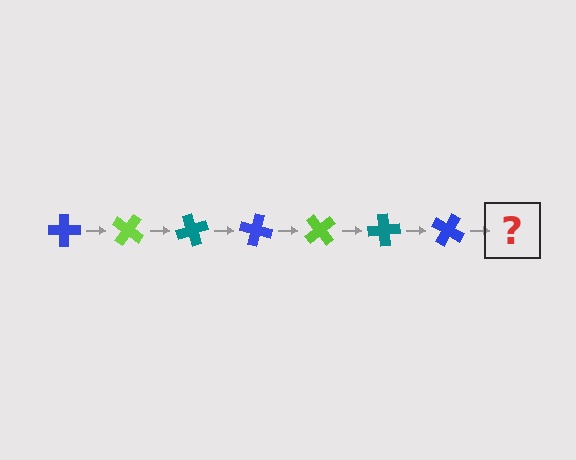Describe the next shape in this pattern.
It should be a lime cross, rotated 245 degrees from the start.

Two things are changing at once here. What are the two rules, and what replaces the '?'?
The two rules are that it rotates 35 degrees each step and the color cycles through blue, lime, and teal. The '?' should be a lime cross, rotated 245 degrees from the start.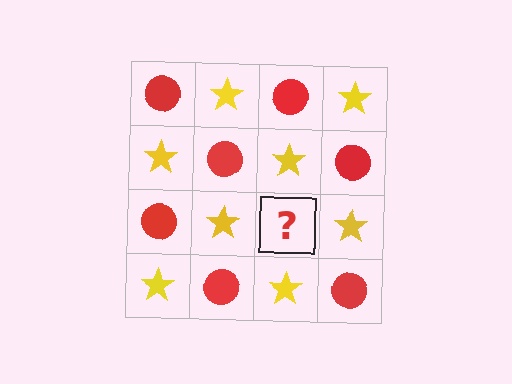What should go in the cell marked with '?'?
The missing cell should contain a red circle.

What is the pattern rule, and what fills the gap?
The rule is that it alternates red circle and yellow star in a checkerboard pattern. The gap should be filled with a red circle.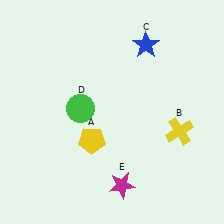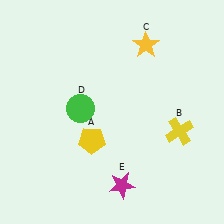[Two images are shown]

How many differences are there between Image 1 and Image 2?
There is 1 difference between the two images.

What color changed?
The star (C) changed from blue in Image 1 to yellow in Image 2.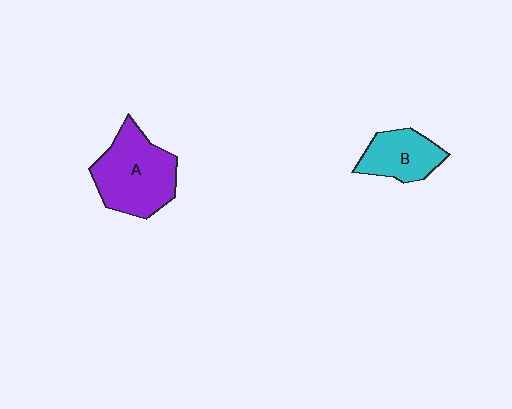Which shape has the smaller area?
Shape B (cyan).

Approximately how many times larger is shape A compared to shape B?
Approximately 1.6 times.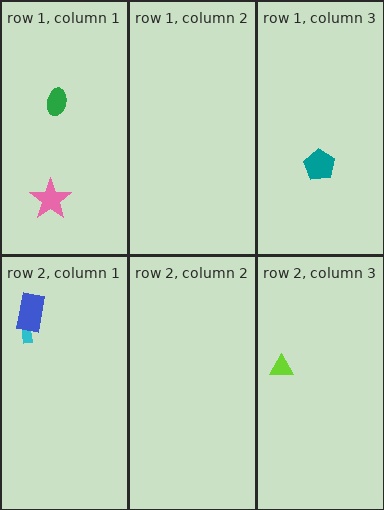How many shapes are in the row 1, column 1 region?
2.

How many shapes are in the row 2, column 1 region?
2.